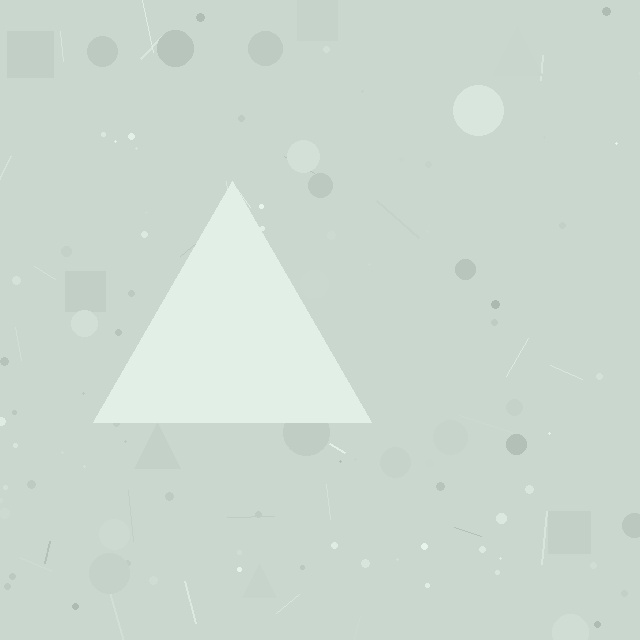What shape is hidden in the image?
A triangle is hidden in the image.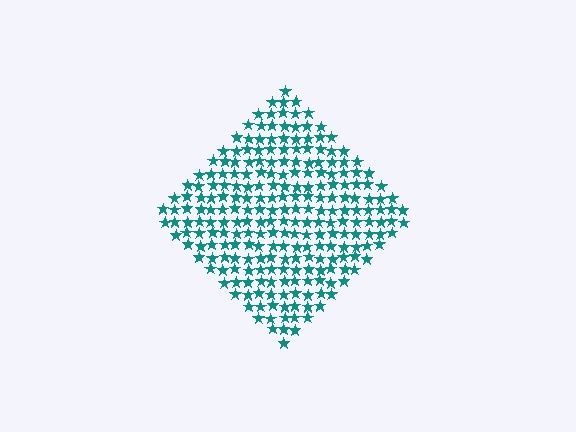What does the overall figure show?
The overall figure shows a diamond.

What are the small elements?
The small elements are stars.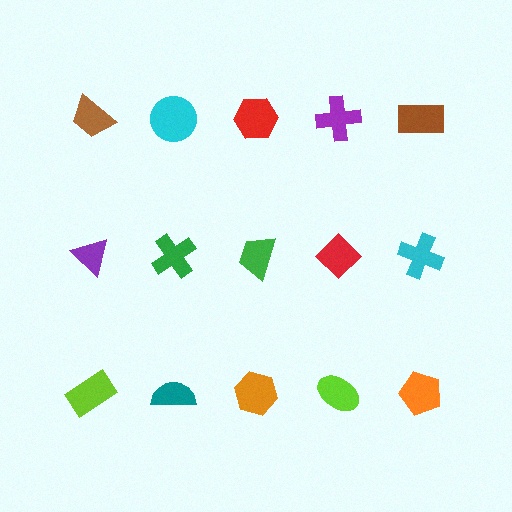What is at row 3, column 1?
A lime rectangle.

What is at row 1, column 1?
A brown trapezoid.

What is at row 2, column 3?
A green trapezoid.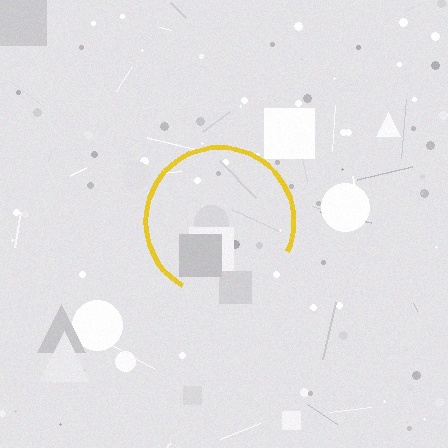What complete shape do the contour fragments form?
The contour fragments form a circle.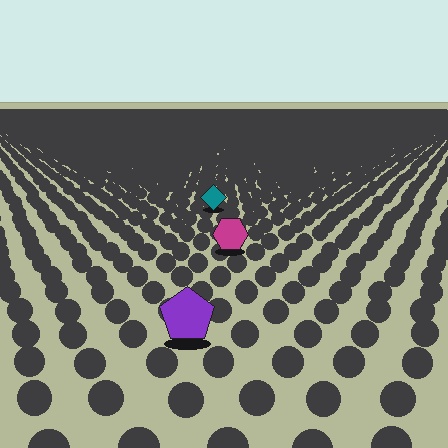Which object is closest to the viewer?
The purple pentagon is closest. The texture marks near it are larger and more spread out.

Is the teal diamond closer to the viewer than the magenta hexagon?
No. The magenta hexagon is closer — you can tell from the texture gradient: the ground texture is coarser near it.